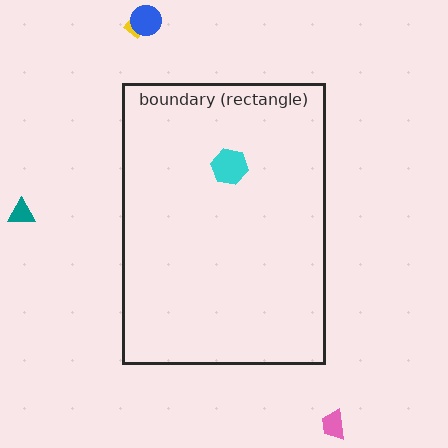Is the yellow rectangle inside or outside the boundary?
Outside.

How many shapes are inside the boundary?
1 inside, 4 outside.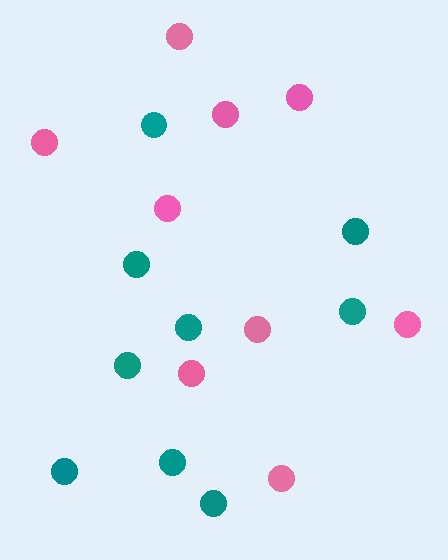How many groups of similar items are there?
There are 2 groups: one group of pink circles (9) and one group of teal circles (9).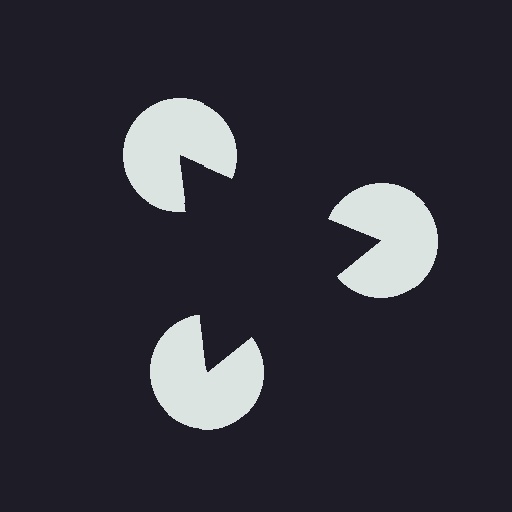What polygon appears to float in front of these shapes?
An illusory triangle — its edges are inferred from the aligned wedge cuts in the pac-man discs, not physically drawn.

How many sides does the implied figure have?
3 sides.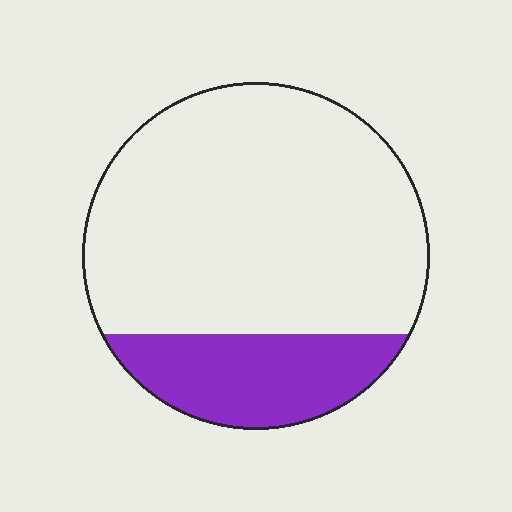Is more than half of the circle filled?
No.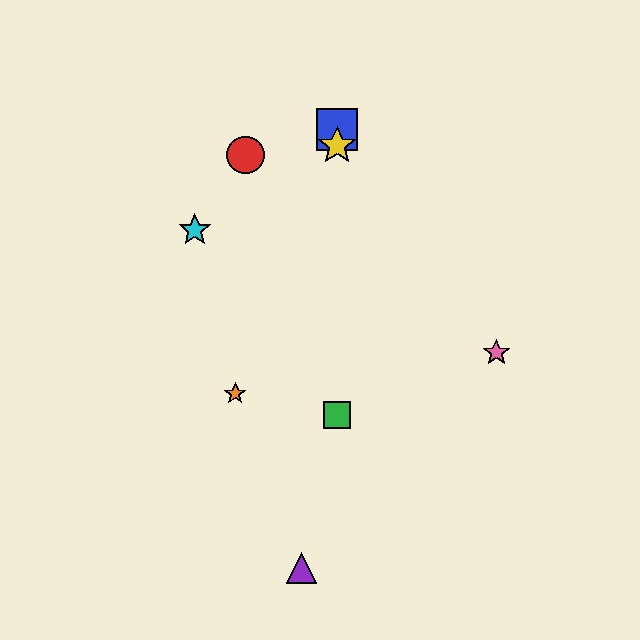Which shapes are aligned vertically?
The blue square, the green square, the yellow star are aligned vertically.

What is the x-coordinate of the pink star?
The pink star is at x≈496.